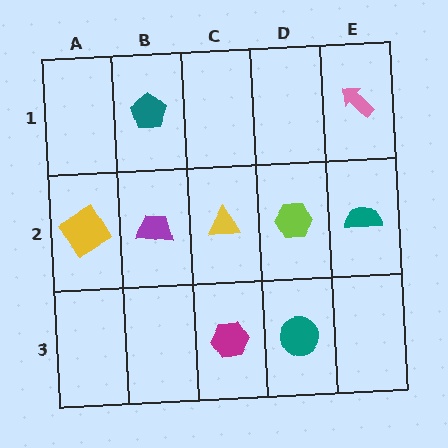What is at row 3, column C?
A magenta hexagon.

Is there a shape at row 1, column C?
No, that cell is empty.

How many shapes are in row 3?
2 shapes.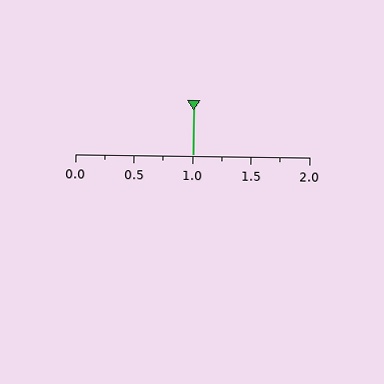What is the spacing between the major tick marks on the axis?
The major ticks are spaced 0.5 apart.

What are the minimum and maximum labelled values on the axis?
The axis runs from 0.0 to 2.0.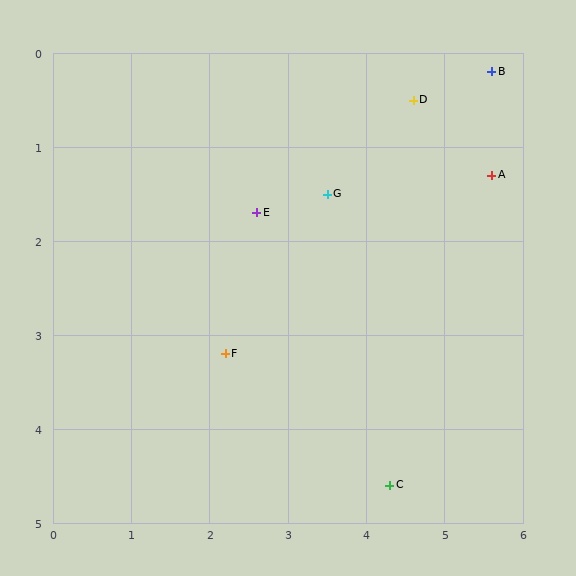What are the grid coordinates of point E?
Point E is at approximately (2.6, 1.7).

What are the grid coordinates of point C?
Point C is at approximately (4.3, 4.6).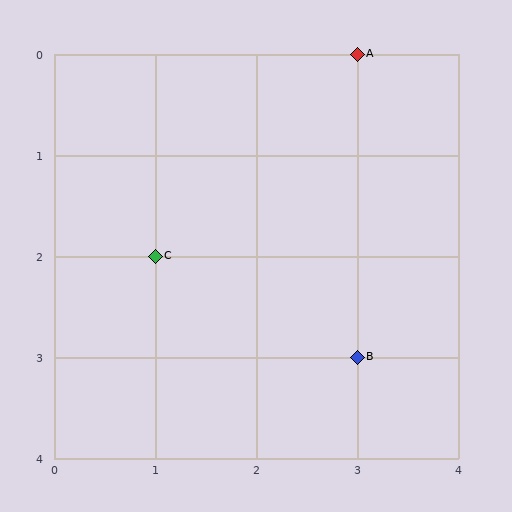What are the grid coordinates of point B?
Point B is at grid coordinates (3, 3).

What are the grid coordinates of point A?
Point A is at grid coordinates (3, 0).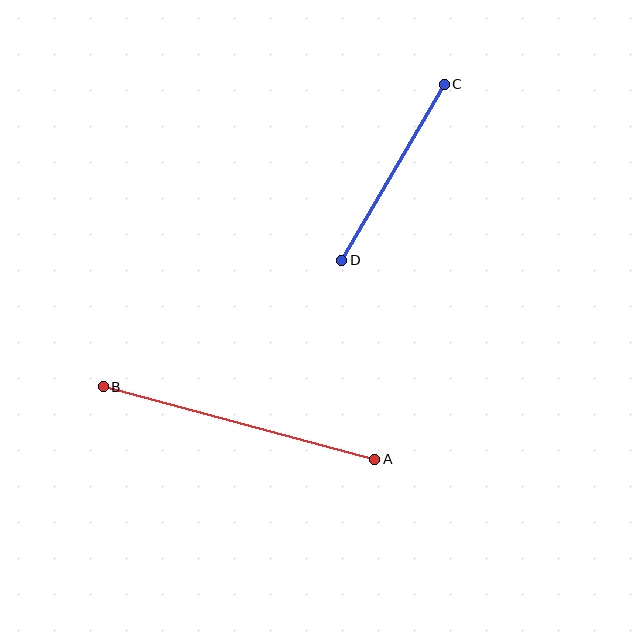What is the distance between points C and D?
The distance is approximately 204 pixels.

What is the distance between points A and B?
The distance is approximately 281 pixels.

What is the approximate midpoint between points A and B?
The midpoint is at approximately (239, 423) pixels.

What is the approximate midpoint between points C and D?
The midpoint is at approximately (393, 172) pixels.